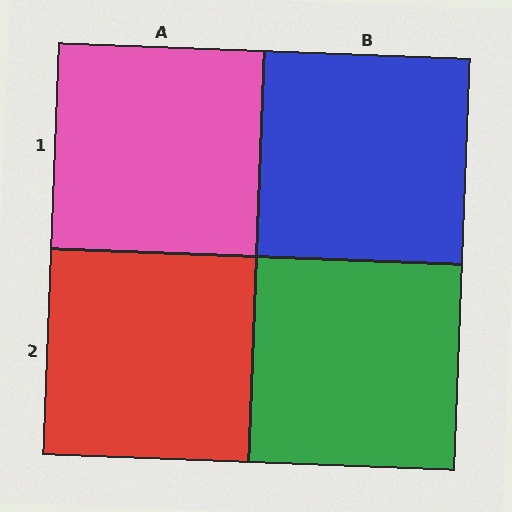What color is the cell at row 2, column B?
Green.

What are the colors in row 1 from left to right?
Pink, blue.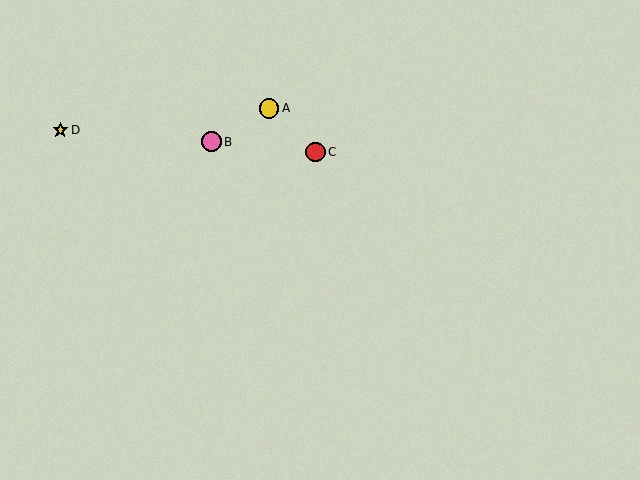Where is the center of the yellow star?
The center of the yellow star is at (60, 130).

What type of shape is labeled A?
Shape A is a yellow circle.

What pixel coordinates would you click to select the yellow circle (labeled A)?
Click at (269, 108) to select the yellow circle A.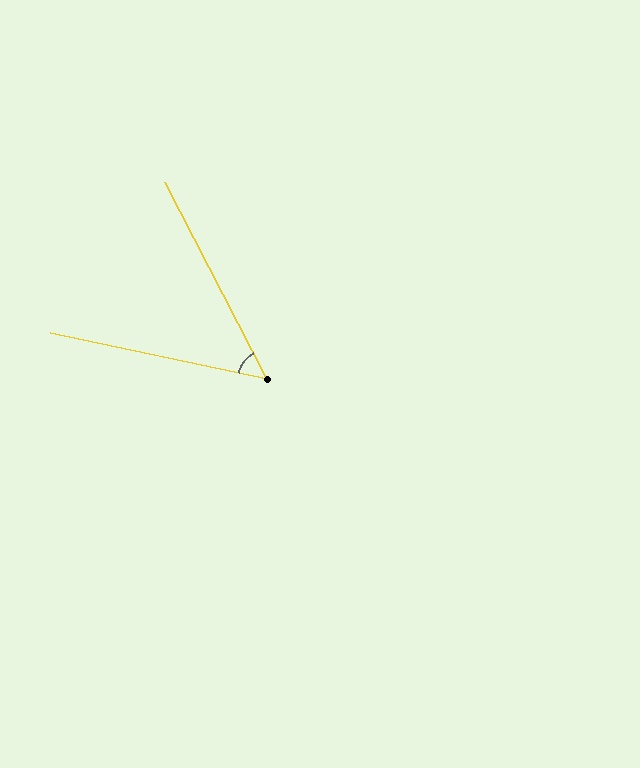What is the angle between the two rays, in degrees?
Approximately 51 degrees.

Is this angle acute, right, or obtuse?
It is acute.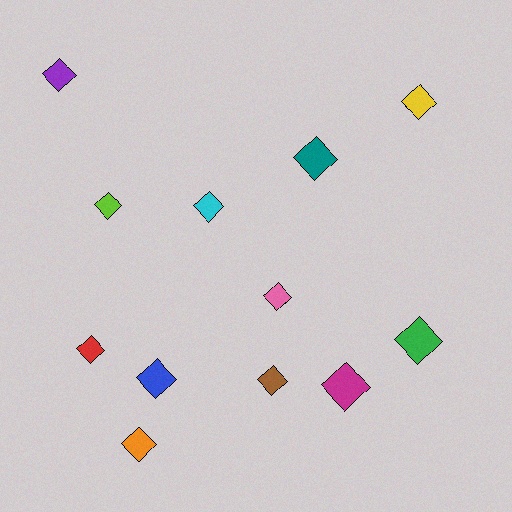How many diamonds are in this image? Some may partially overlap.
There are 12 diamonds.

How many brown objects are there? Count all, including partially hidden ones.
There is 1 brown object.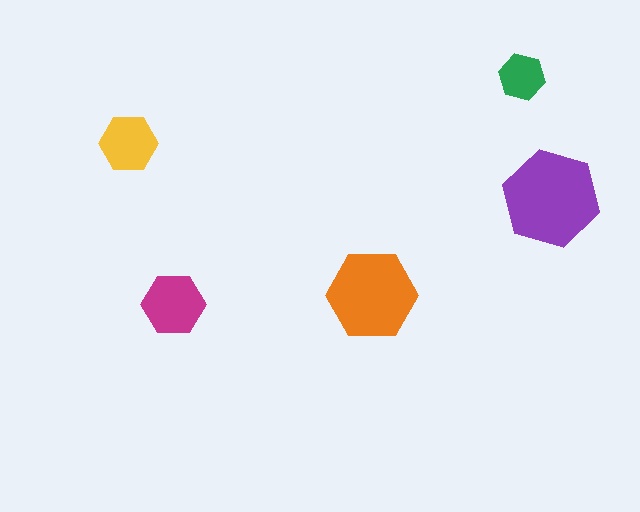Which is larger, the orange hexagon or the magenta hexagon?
The orange one.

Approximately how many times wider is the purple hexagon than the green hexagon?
About 2 times wider.